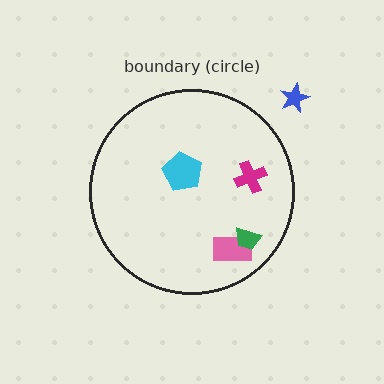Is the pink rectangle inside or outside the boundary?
Inside.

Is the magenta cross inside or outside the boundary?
Inside.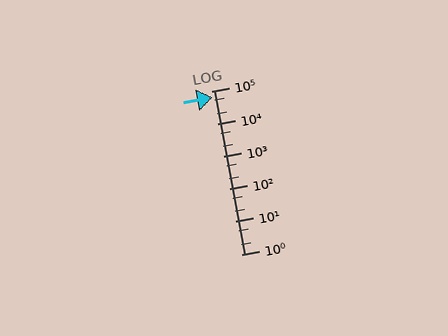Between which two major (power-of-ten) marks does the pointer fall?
The pointer is between 10000 and 100000.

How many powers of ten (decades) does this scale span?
The scale spans 5 decades, from 1 to 100000.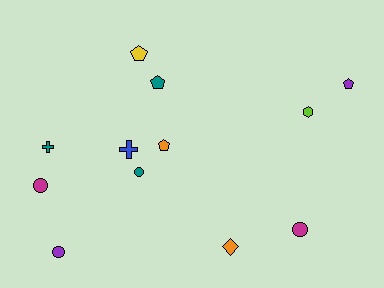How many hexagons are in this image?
There is 1 hexagon.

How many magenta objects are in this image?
There are 2 magenta objects.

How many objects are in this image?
There are 12 objects.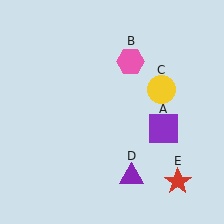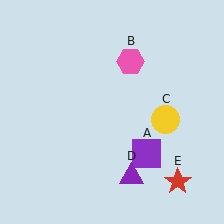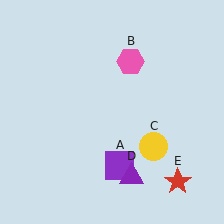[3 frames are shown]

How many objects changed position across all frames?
2 objects changed position: purple square (object A), yellow circle (object C).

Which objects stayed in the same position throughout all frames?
Pink hexagon (object B) and purple triangle (object D) and red star (object E) remained stationary.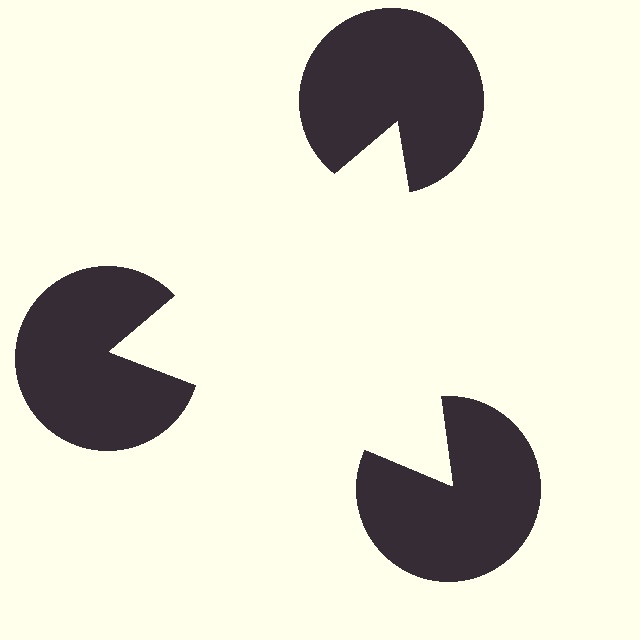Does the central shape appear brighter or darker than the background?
It typically appears slightly brighter than the background, even though no actual brightness change is drawn.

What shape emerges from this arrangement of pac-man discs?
An illusory triangle — its edges are inferred from the aligned wedge cuts in the pac-man discs, not physically drawn.